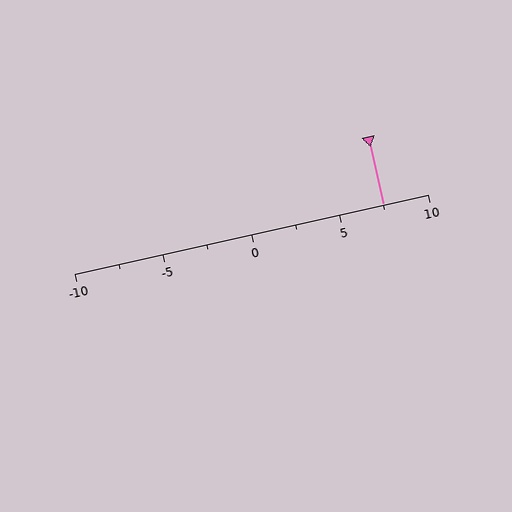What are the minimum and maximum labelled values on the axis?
The axis runs from -10 to 10.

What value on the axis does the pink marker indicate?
The marker indicates approximately 7.5.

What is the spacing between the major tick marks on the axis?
The major ticks are spaced 5 apart.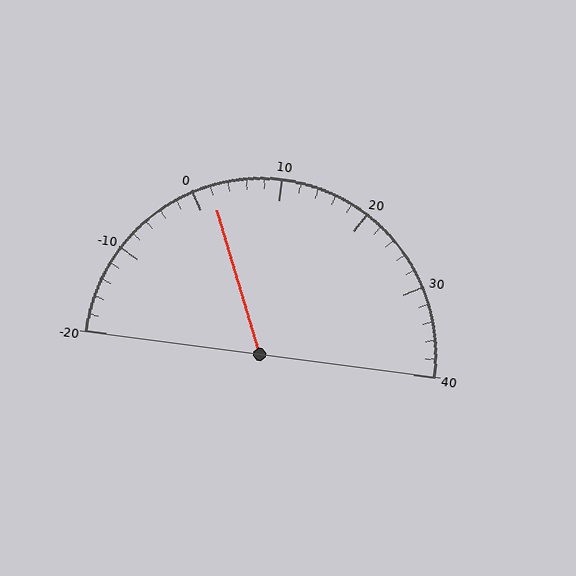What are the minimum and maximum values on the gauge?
The gauge ranges from -20 to 40.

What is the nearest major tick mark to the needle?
The nearest major tick mark is 0.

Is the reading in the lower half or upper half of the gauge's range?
The reading is in the lower half of the range (-20 to 40).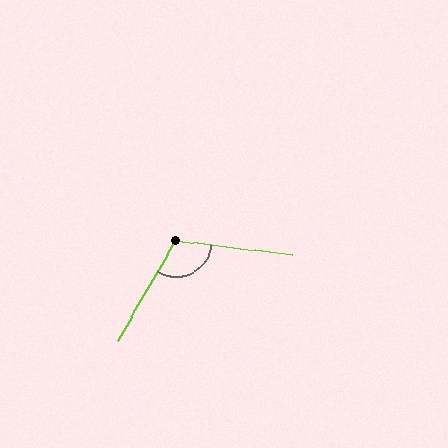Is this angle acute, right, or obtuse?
It is obtuse.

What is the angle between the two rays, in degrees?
Approximately 113 degrees.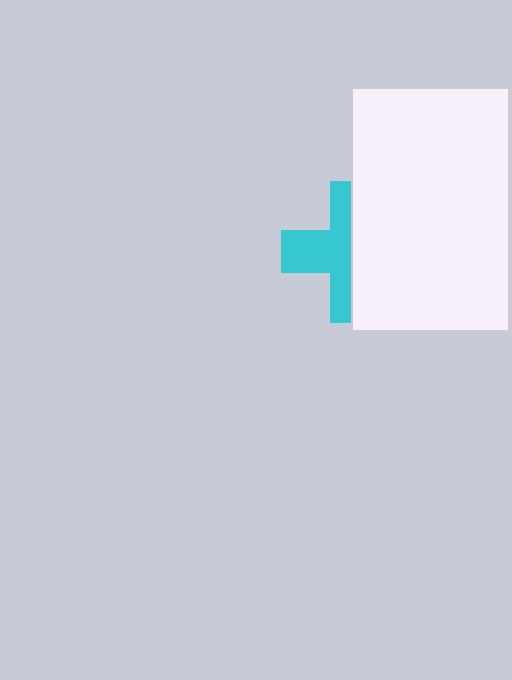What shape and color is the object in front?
The object in front is a white rectangle.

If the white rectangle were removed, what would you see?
You would see the complete cyan cross.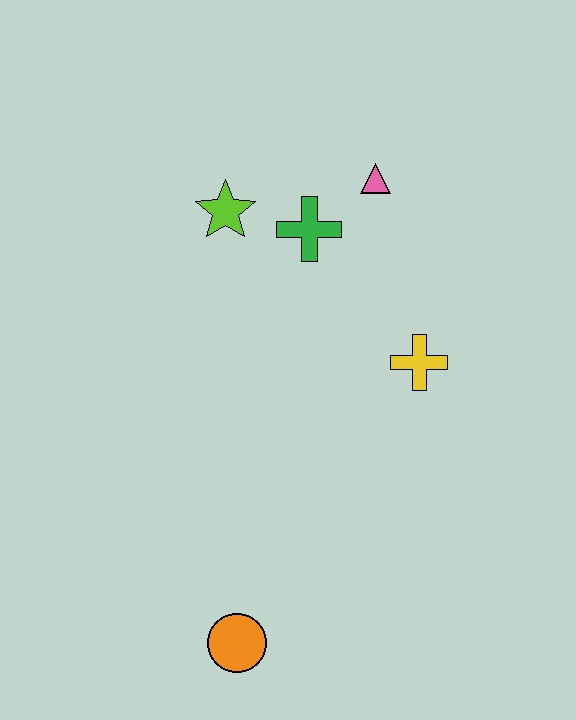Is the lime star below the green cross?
No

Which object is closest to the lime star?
The green cross is closest to the lime star.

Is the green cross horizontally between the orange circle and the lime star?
No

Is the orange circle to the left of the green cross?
Yes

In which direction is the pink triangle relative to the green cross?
The pink triangle is to the right of the green cross.